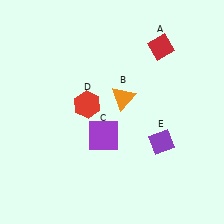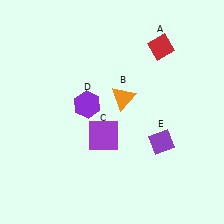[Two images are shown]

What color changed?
The hexagon (D) changed from red in Image 1 to purple in Image 2.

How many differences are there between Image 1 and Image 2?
There is 1 difference between the two images.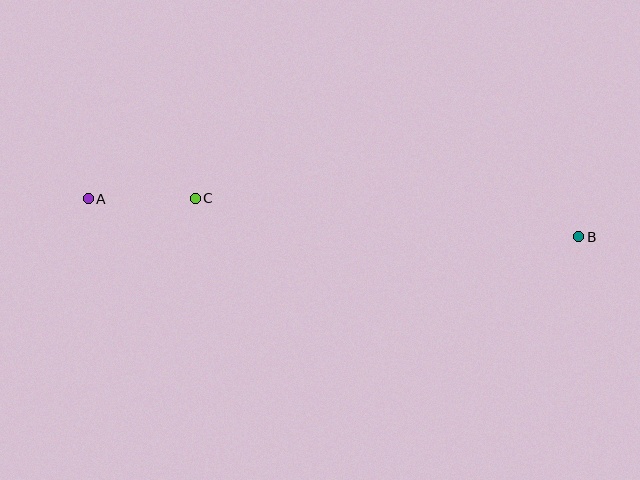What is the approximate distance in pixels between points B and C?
The distance between B and C is approximately 385 pixels.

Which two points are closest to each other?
Points A and C are closest to each other.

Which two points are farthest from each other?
Points A and B are farthest from each other.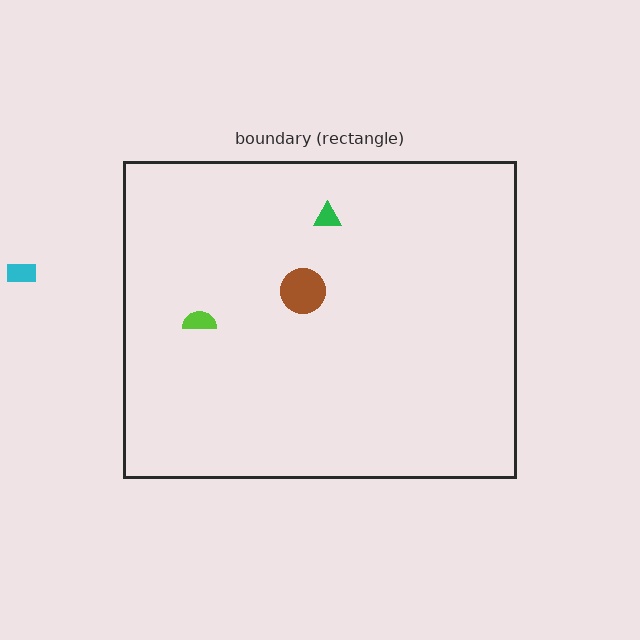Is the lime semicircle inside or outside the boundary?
Inside.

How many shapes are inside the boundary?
3 inside, 1 outside.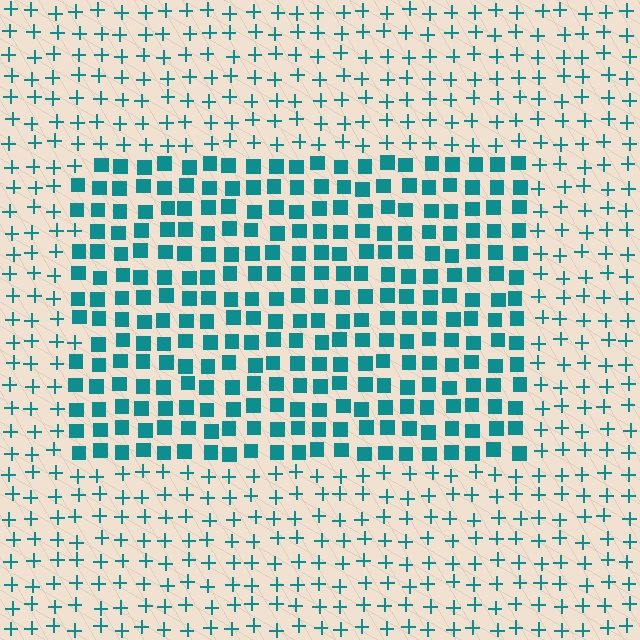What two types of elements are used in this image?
The image uses squares inside the rectangle region and plus signs outside it.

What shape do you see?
I see a rectangle.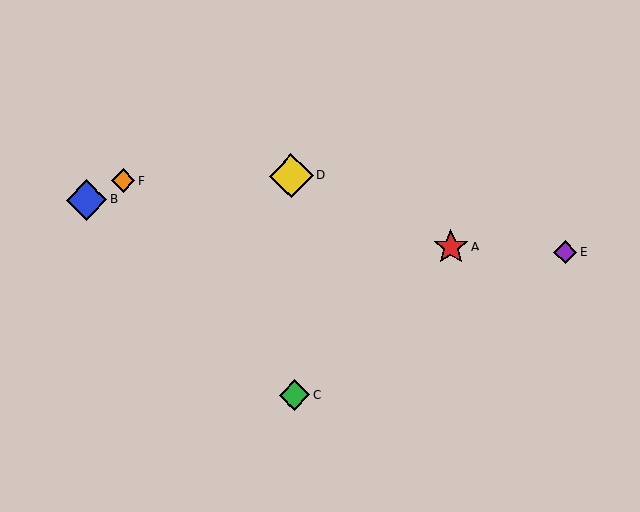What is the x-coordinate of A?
Object A is at x≈451.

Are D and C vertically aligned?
Yes, both are at x≈291.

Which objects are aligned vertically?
Objects C, D are aligned vertically.